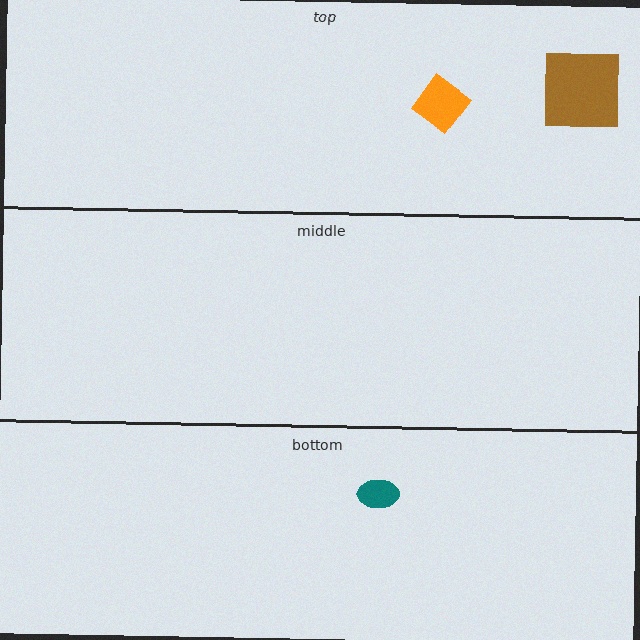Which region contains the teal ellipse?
The bottom region.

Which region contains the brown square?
The top region.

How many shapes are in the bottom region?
1.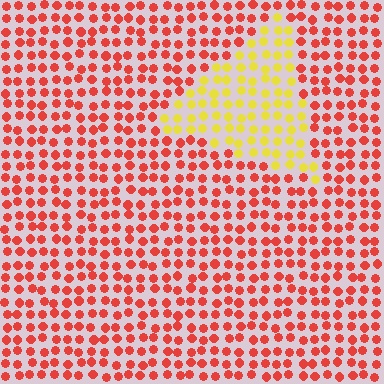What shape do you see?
I see a triangle.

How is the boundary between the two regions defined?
The boundary is defined purely by a slight shift in hue (about 56 degrees). Spacing, size, and orientation are identical on both sides.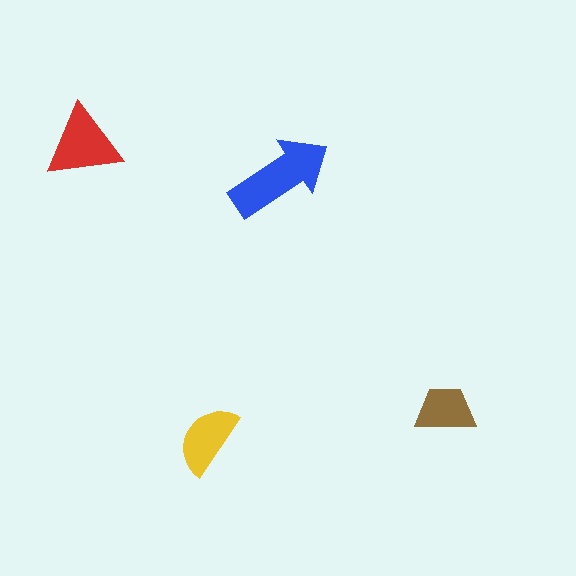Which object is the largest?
The blue arrow.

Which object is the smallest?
The brown trapezoid.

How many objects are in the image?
There are 4 objects in the image.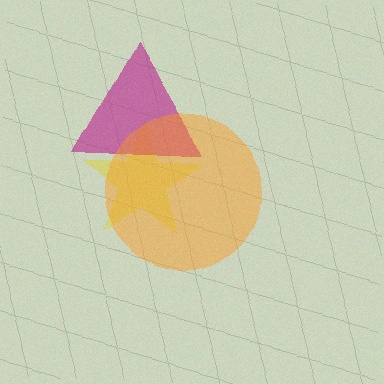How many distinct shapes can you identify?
There are 3 distinct shapes: a yellow star, a magenta triangle, an orange circle.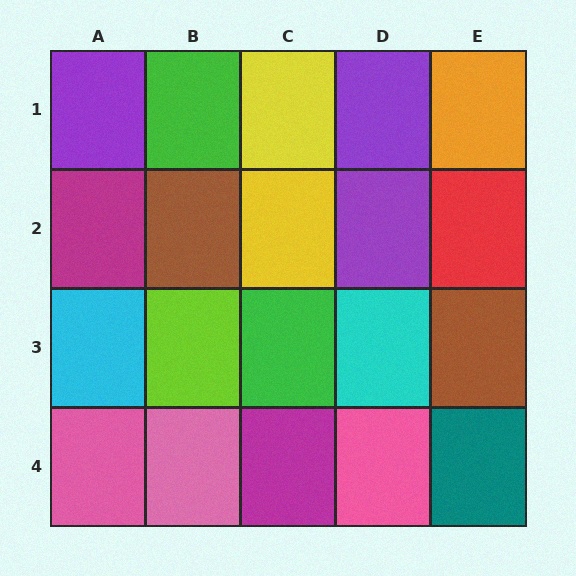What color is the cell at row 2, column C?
Yellow.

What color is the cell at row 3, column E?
Brown.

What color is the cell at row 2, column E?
Red.